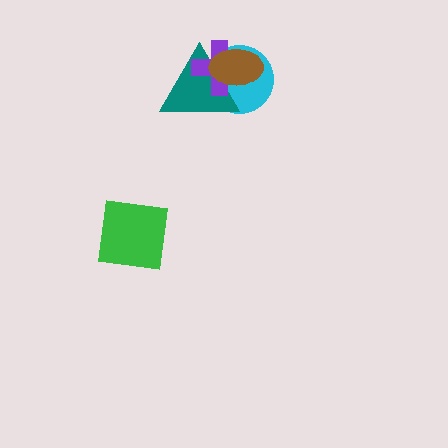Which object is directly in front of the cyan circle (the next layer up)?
The teal triangle is directly in front of the cyan circle.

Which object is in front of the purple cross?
The brown ellipse is in front of the purple cross.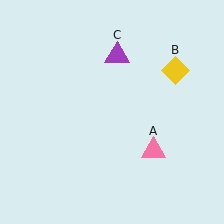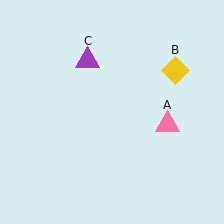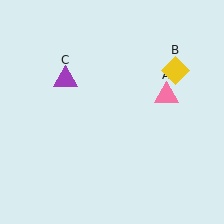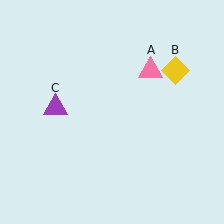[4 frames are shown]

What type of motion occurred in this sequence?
The pink triangle (object A), purple triangle (object C) rotated counterclockwise around the center of the scene.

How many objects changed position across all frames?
2 objects changed position: pink triangle (object A), purple triangle (object C).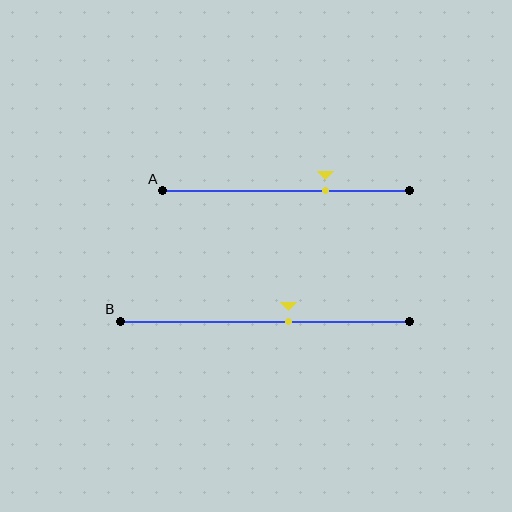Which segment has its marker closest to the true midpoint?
Segment B has its marker closest to the true midpoint.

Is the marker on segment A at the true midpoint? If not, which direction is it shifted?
No, the marker on segment A is shifted to the right by about 16% of the segment length.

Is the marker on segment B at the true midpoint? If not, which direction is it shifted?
No, the marker on segment B is shifted to the right by about 8% of the segment length.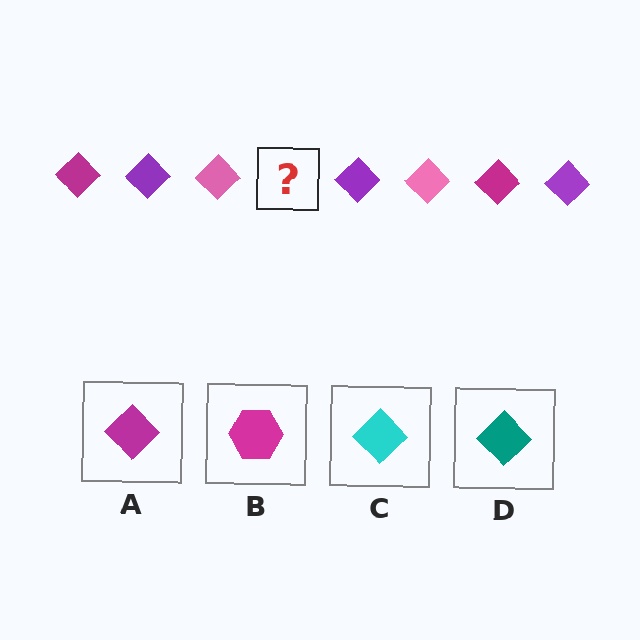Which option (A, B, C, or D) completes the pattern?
A.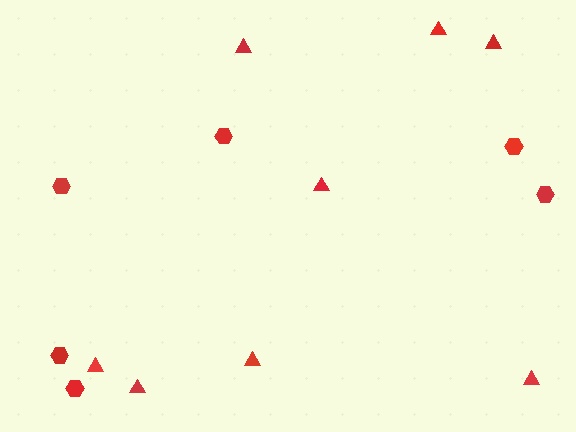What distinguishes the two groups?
There are 2 groups: one group of triangles (8) and one group of hexagons (6).